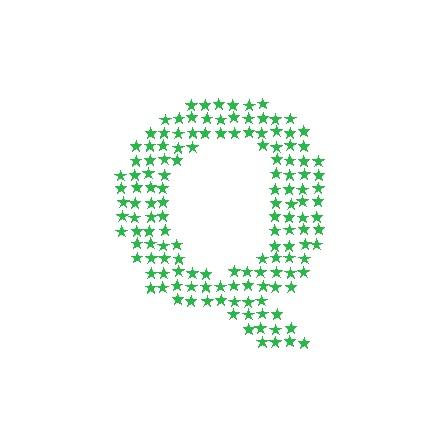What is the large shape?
The large shape is the letter Q.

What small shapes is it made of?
It is made of small stars.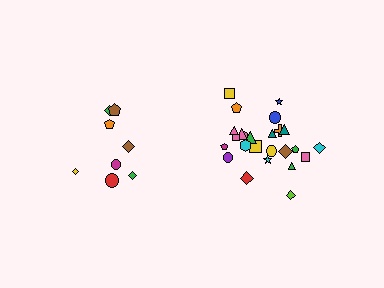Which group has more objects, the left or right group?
The right group.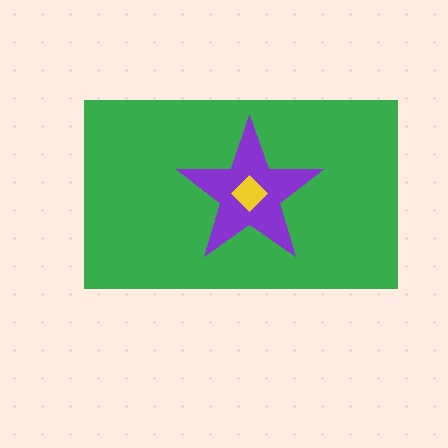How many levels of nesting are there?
3.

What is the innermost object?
The yellow diamond.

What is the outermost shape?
The green rectangle.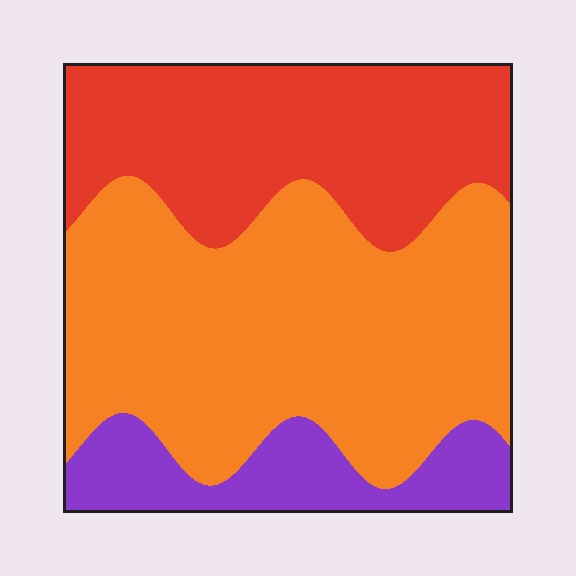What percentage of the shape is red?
Red takes up about one third (1/3) of the shape.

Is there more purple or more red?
Red.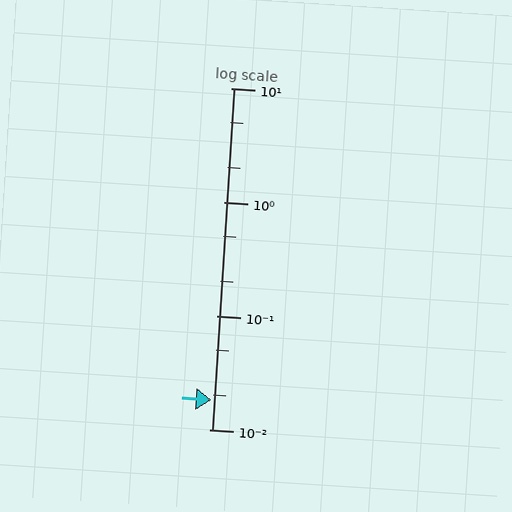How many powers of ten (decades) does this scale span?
The scale spans 3 decades, from 0.01 to 10.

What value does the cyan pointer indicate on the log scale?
The pointer indicates approximately 0.018.